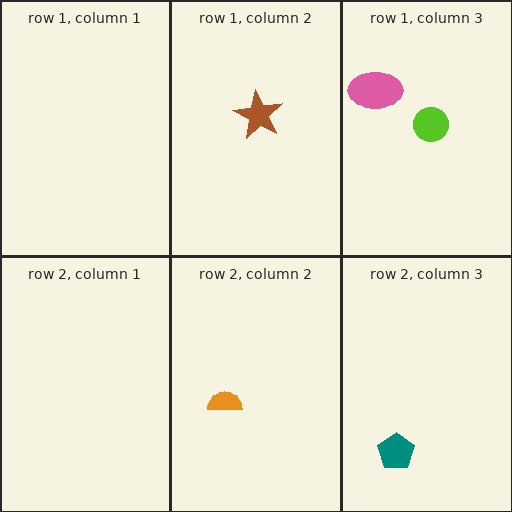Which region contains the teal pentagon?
The row 2, column 3 region.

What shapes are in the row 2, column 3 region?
The teal pentagon.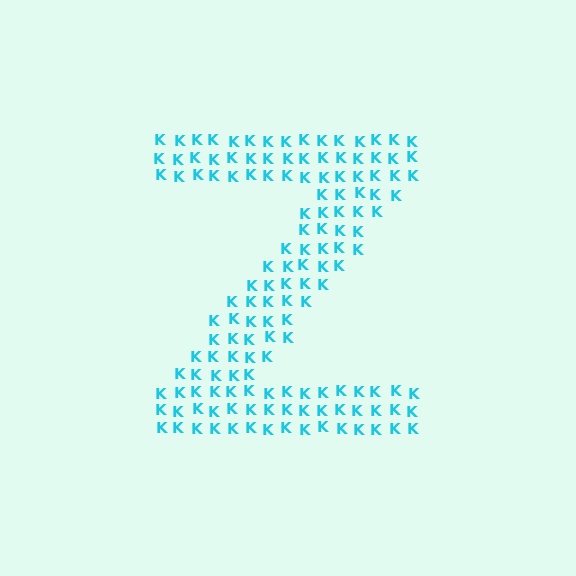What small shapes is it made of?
It is made of small letter K's.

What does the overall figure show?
The overall figure shows the letter Z.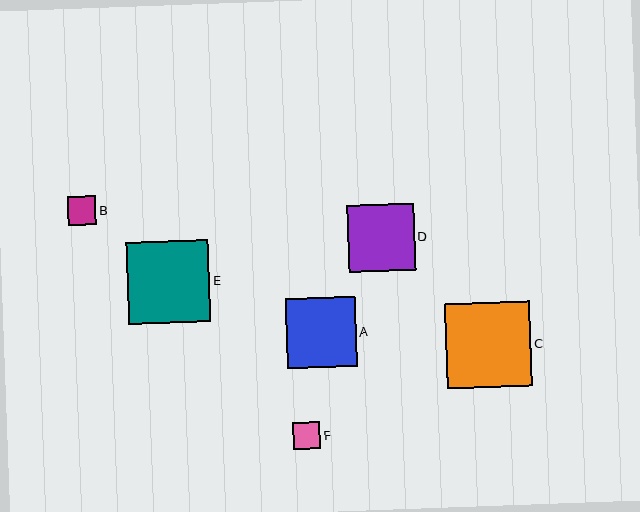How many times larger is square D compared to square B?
Square D is approximately 2.4 times the size of square B.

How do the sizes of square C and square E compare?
Square C and square E are approximately the same size.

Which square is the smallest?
Square F is the smallest with a size of approximately 27 pixels.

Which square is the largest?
Square C is the largest with a size of approximately 85 pixels.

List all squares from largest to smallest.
From largest to smallest: C, E, A, D, B, F.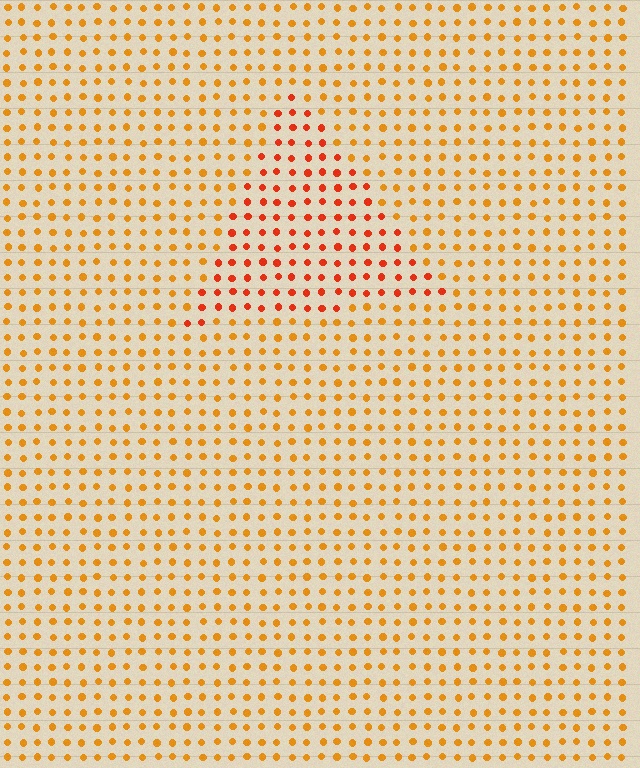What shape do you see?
I see a triangle.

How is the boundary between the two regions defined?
The boundary is defined purely by a slight shift in hue (about 28 degrees). Spacing, size, and orientation are identical on both sides.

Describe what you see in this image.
The image is filled with small orange elements in a uniform arrangement. A triangle-shaped region is visible where the elements are tinted to a slightly different hue, forming a subtle color boundary.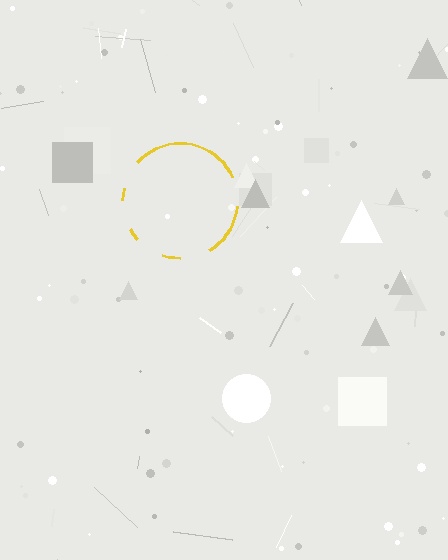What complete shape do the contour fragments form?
The contour fragments form a circle.